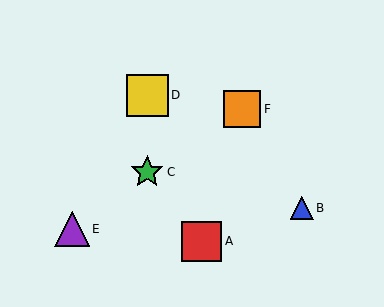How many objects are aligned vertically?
2 objects (C, D) are aligned vertically.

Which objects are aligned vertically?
Objects C, D are aligned vertically.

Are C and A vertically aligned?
No, C is at x≈147 and A is at x≈202.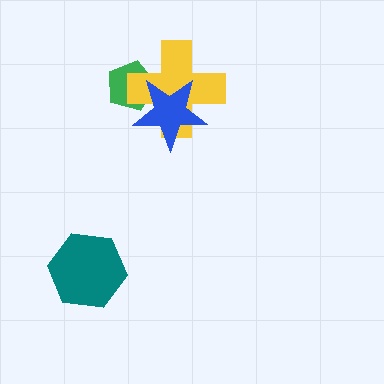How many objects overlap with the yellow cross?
2 objects overlap with the yellow cross.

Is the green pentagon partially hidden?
Yes, it is partially covered by another shape.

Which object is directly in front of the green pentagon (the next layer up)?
The yellow cross is directly in front of the green pentagon.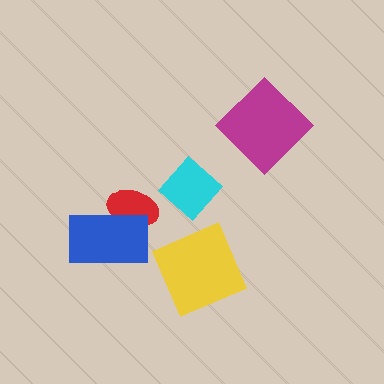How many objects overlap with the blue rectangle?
1 object overlaps with the blue rectangle.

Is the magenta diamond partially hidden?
No, no other shape covers it.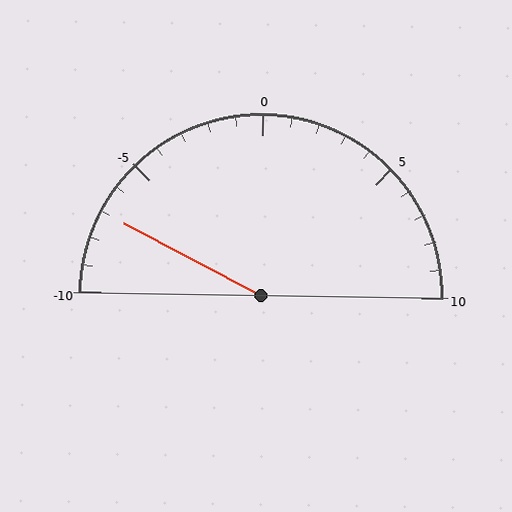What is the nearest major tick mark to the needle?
The nearest major tick mark is -5.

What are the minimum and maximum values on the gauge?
The gauge ranges from -10 to 10.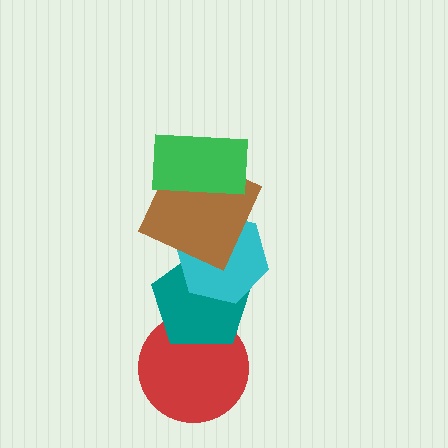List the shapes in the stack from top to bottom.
From top to bottom: the green rectangle, the brown square, the cyan hexagon, the teal pentagon, the red circle.